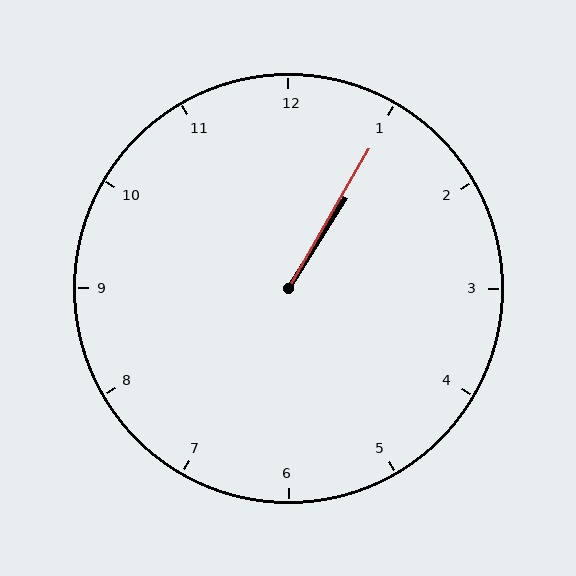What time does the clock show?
1:05.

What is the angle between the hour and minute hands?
Approximately 2 degrees.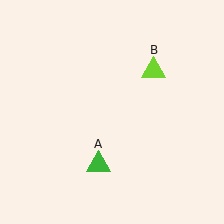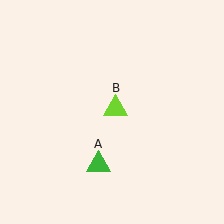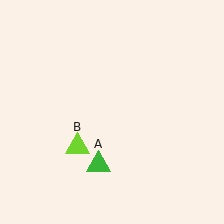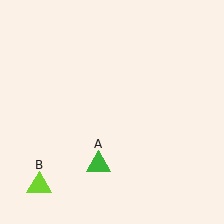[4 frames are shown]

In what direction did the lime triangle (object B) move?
The lime triangle (object B) moved down and to the left.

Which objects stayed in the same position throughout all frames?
Green triangle (object A) remained stationary.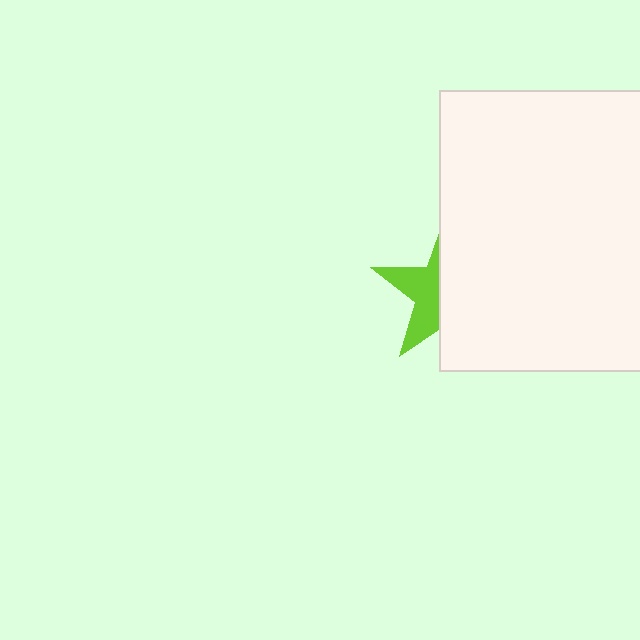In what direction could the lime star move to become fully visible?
The lime star could move left. That would shift it out from behind the white rectangle entirely.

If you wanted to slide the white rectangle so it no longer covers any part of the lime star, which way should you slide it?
Slide it right — that is the most direct way to separate the two shapes.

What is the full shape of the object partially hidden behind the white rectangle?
The partially hidden object is a lime star.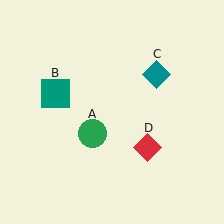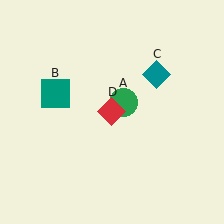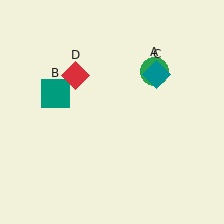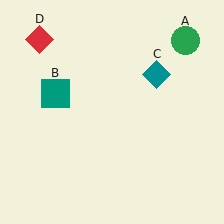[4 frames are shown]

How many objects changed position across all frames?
2 objects changed position: green circle (object A), red diamond (object D).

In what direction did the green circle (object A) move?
The green circle (object A) moved up and to the right.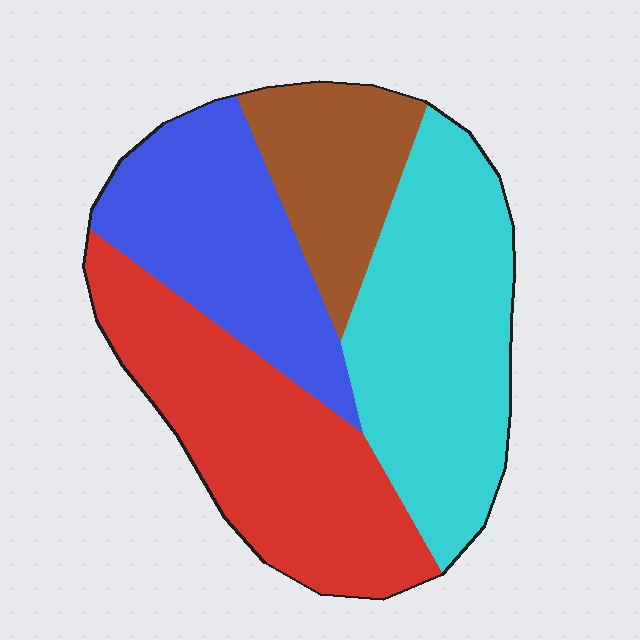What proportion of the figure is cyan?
Cyan takes up about one third (1/3) of the figure.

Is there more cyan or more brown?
Cyan.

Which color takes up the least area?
Brown, at roughly 15%.